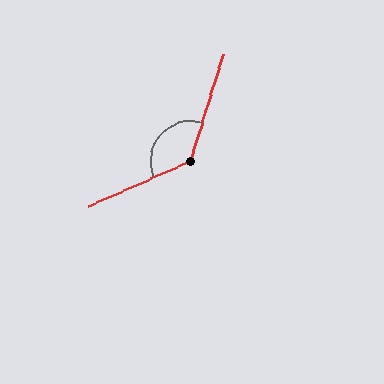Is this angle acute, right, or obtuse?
It is obtuse.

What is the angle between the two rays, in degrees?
Approximately 131 degrees.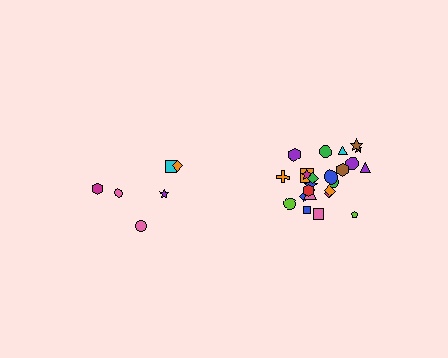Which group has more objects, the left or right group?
The right group.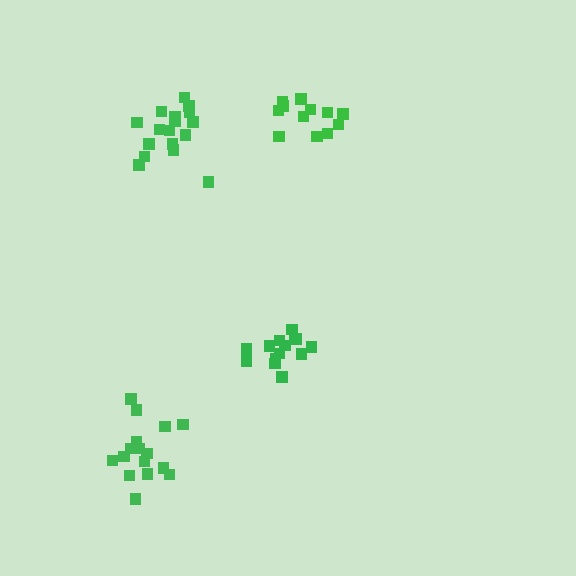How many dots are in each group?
Group 1: 14 dots, Group 2: 12 dots, Group 3: 17 dots, Group 4: 17 dots (60 total).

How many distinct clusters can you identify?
There are 4 distinct clusters.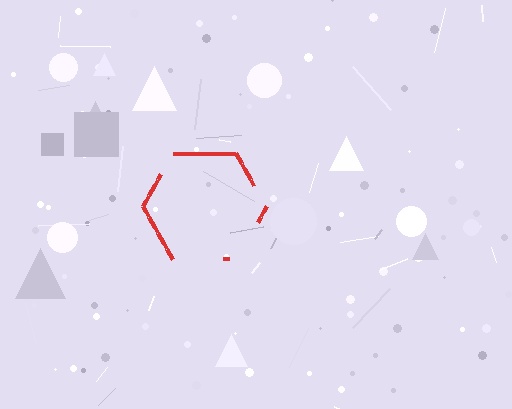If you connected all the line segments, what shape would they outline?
They would outline a hexagon.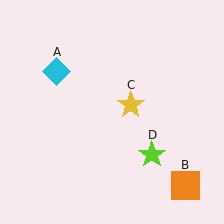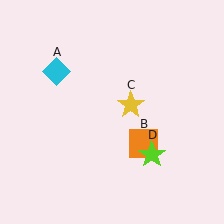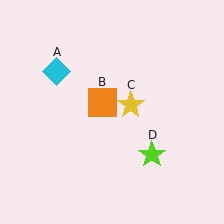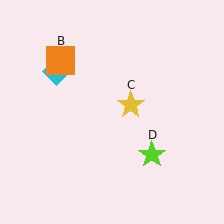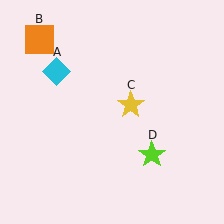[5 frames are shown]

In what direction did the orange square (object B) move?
The orange square (object B) moved up and to the left.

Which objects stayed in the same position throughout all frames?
Cyan diamond (object A) and yellow star (object C) and lime star (object D) remained stationary.